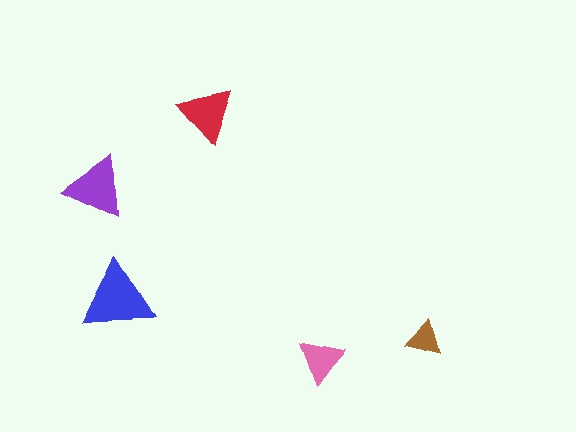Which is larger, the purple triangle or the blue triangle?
The blue one.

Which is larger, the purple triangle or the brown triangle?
The purple one.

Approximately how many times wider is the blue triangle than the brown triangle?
About 2 times wider.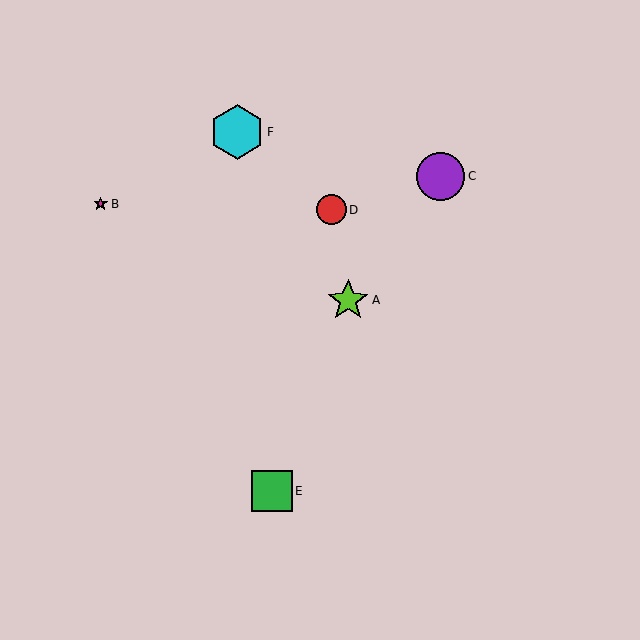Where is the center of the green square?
The center of the green square is at (272, 491).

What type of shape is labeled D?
Shape D is a red circle.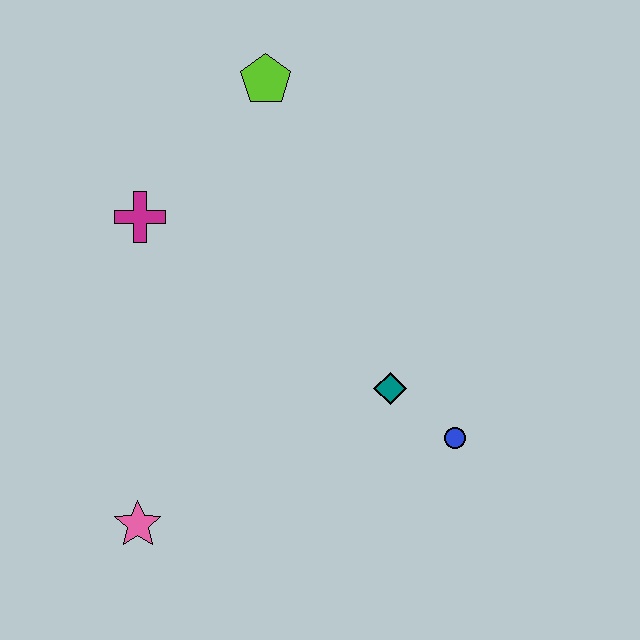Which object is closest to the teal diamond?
The blue circle is closest to the teal diamond.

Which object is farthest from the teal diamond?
The lime pentagon is farthest from the teal diamond.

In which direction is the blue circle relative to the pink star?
The blue circle is to the right of the pink star.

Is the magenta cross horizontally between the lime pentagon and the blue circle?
No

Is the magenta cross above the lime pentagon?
No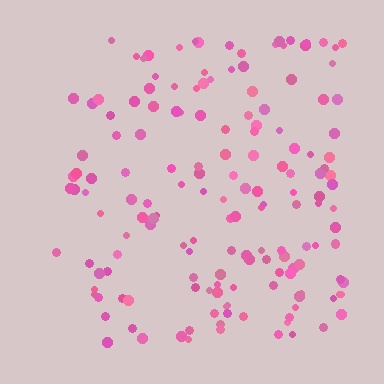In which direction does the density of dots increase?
From left to right, with the right side densest.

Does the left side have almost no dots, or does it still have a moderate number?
Still a moderate number, just noticeably fewer than the right.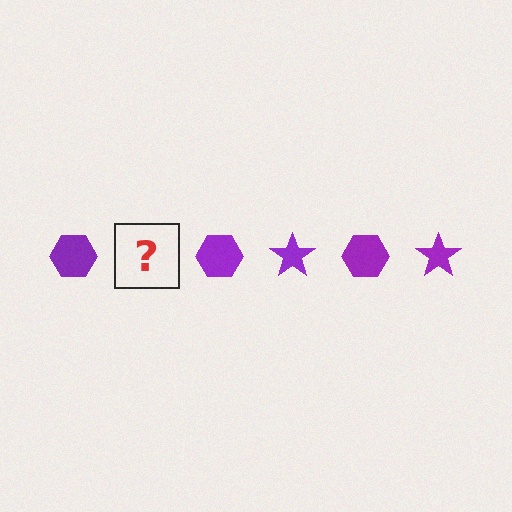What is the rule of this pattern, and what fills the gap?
The rule is that the pattern cycles through hexagon, star shapes in purple. The gap should be filled with a purple star.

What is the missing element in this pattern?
The missing element is a purple star.